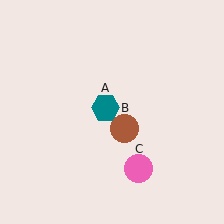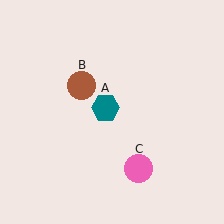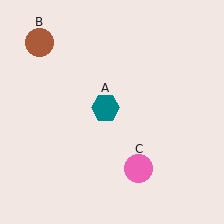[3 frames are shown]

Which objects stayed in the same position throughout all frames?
Teal hexagon (object A) and pink circle (object C) remained stationary.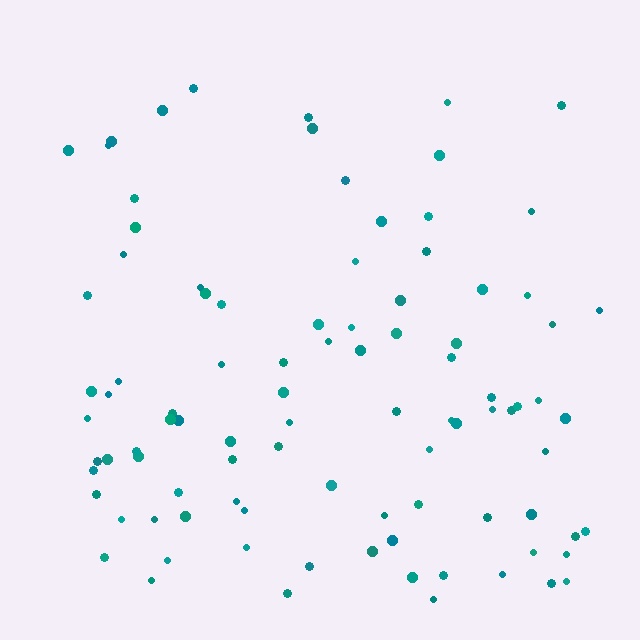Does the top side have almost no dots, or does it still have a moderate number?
Still a moderate number, just noticeably fewer than the bottom.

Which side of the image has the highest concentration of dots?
The bottom.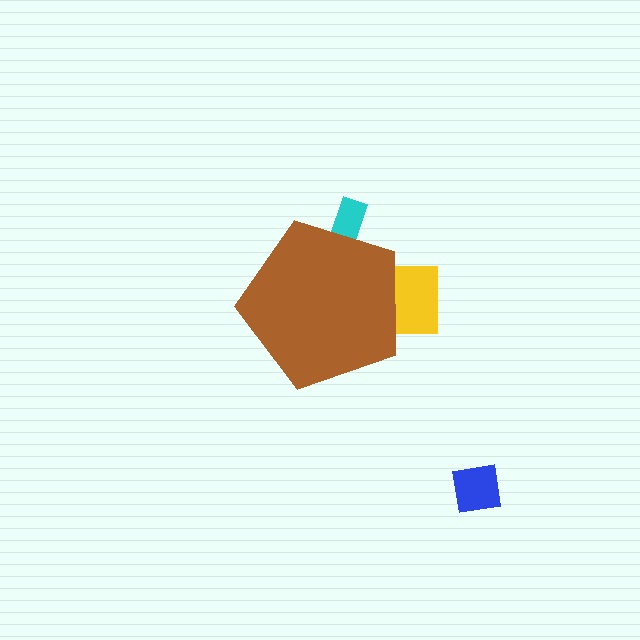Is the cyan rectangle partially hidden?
Yes, the cyan rectangle is partially hidden behind the brown pentagon.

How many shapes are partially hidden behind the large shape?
2 shapes are partially hidden.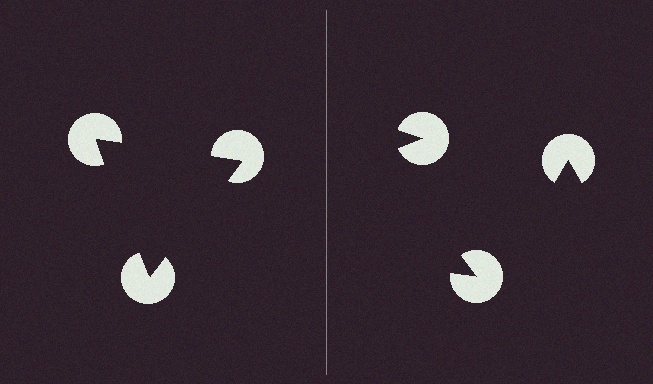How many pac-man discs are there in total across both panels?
6 — 3 on each side.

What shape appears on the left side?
An illusory triangle.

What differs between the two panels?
The pac-man discs are positioned identically on both sides; only the wedge orientations differ. On the left they align to a triangle; on the right they are misaligned.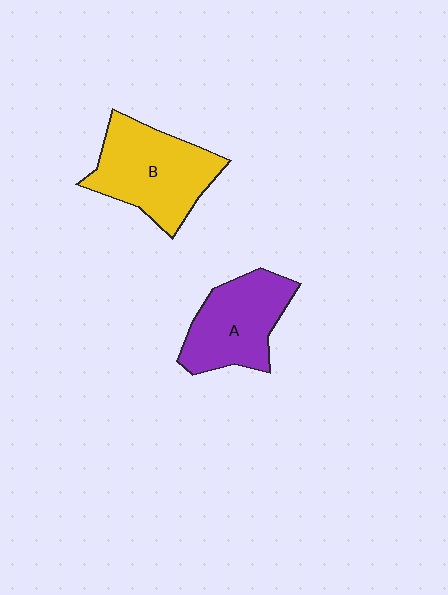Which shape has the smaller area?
Shape A (purple).